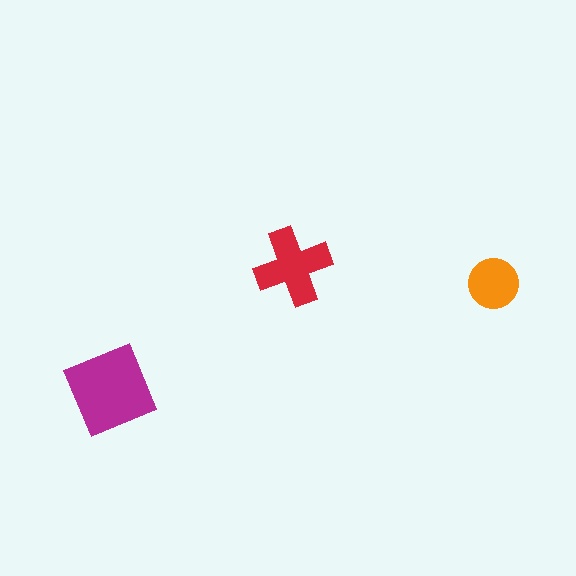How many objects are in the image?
There are 3 objects in the image.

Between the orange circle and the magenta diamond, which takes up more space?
The magenta diamond.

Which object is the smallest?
The orange circle.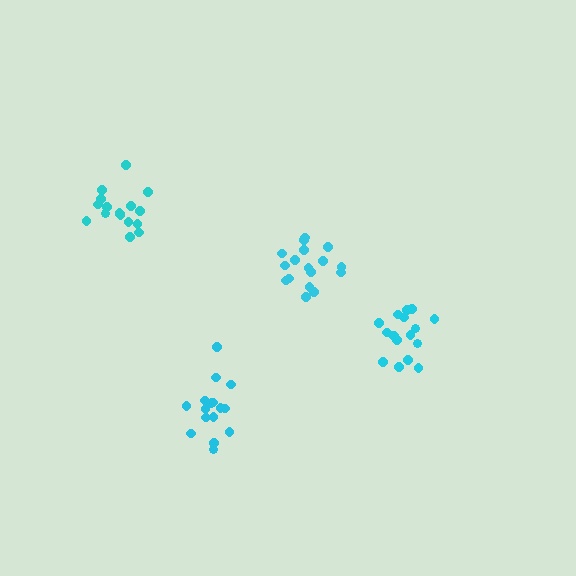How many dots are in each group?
Group 1: 17 dots, Group 2: 16 dots, Group 3: 16 dots, Group 4: 17 dots (66 total).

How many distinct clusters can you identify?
There are 4 distinct clusters.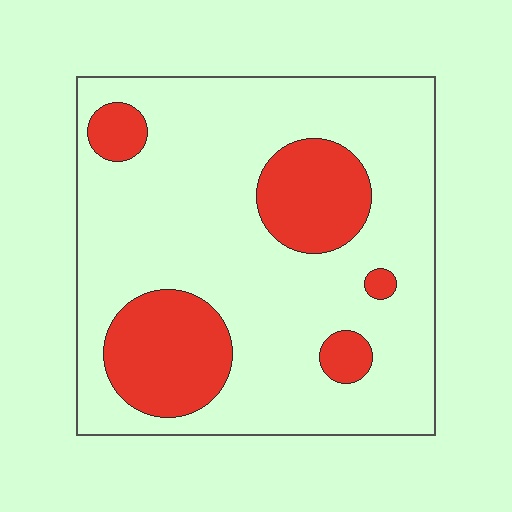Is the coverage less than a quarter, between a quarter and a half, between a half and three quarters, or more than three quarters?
Less than a quarter.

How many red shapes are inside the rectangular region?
5.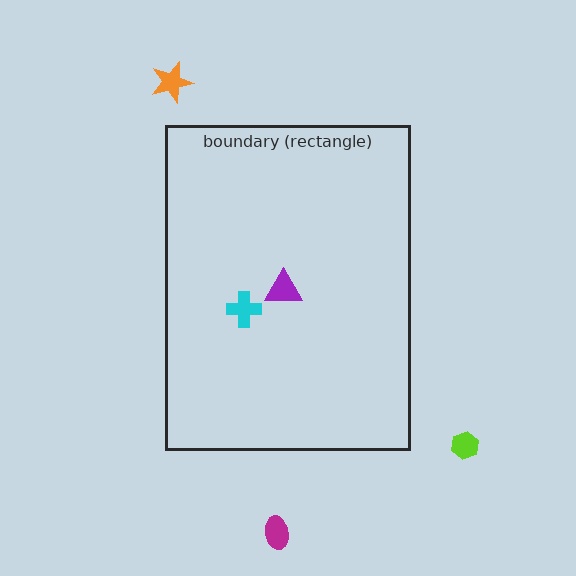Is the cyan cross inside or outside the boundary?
Inside.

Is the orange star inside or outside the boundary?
Outside.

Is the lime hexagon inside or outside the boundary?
Outside.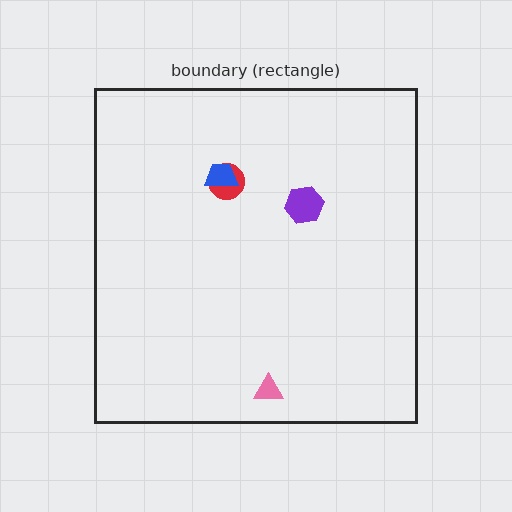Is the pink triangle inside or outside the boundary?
Inside.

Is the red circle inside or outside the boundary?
Inside.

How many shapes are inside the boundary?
4 inside, 0 outside.